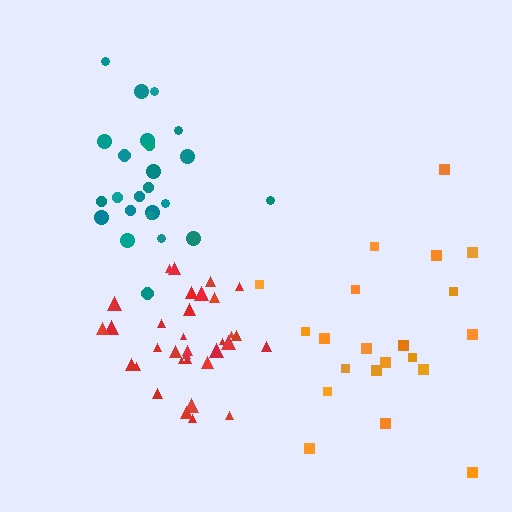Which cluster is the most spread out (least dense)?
Orange.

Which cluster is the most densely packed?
Red.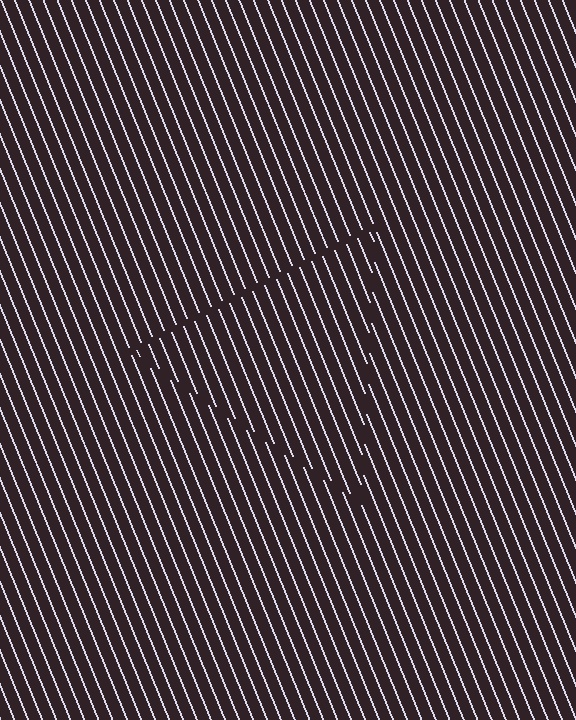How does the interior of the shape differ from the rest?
The interior of the shape contains the same grating, shifted by half a period — the contour is defined by the phase discontinuity where line-ends from the inner and outer gratings abut.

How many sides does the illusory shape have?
3 sides — the line-ends trace a triangle.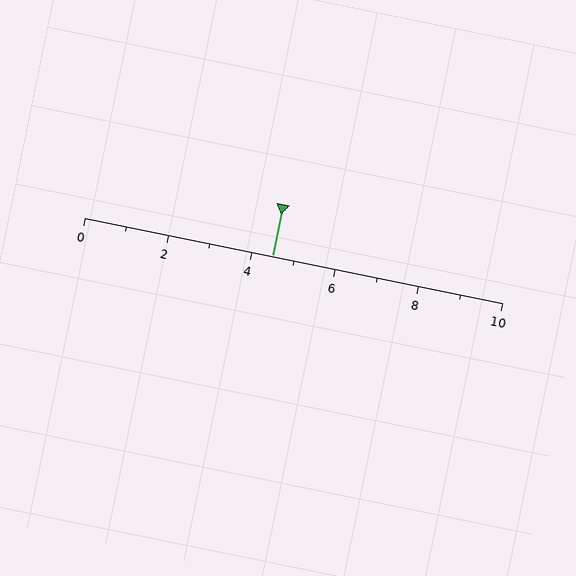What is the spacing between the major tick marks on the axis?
The major ticks are spaced 2 apart.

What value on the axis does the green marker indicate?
The marker indicates approximately 4.5.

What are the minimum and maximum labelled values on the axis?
The axis runs from 0 to 10.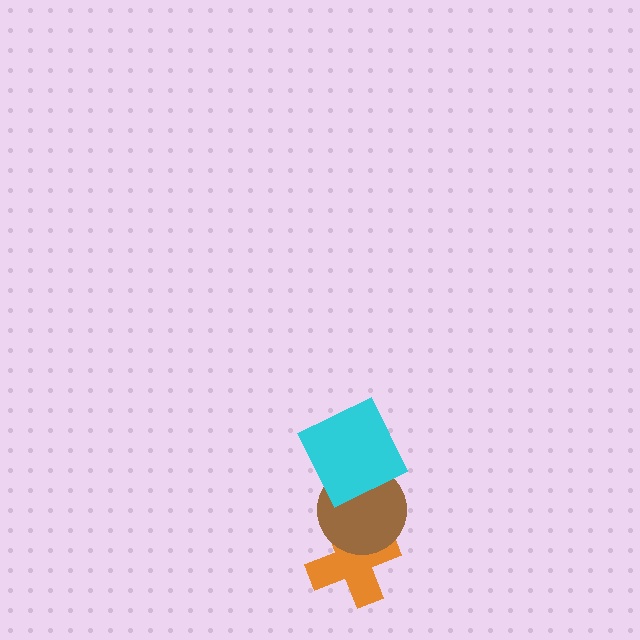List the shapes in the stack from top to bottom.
From top to bottom: the cyan square, the brown circle, the orange cross.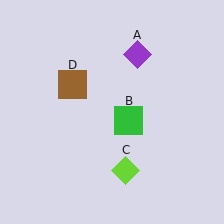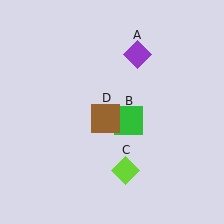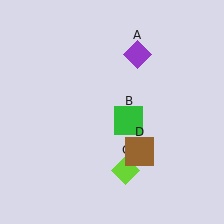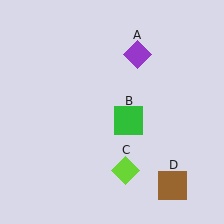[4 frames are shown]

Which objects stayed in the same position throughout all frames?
Purple diamond (object A) and green square (object B) and lime diamond (object C) remained stationary.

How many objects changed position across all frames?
1 object changed position: brown square (object D).